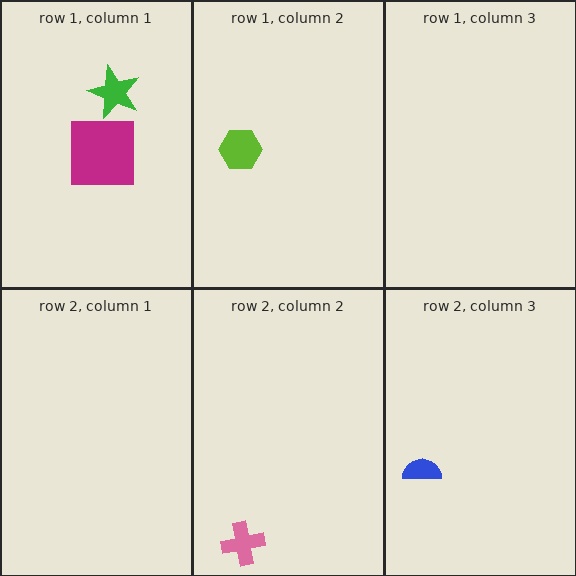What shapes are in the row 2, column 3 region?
The blue semicircle.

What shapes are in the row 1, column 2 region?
The lime hexagon.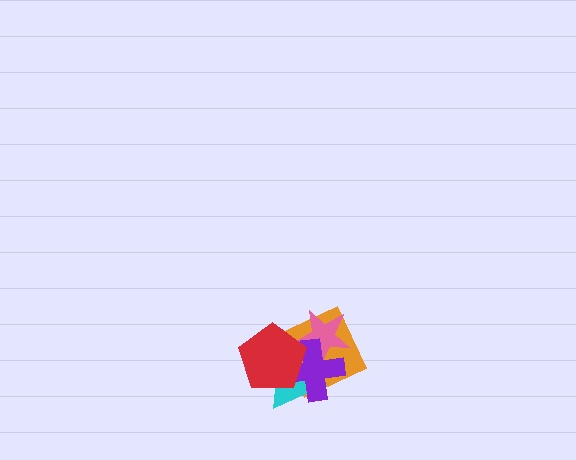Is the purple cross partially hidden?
Yes, it is partially covered by another shape.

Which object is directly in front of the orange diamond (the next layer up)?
The pink star is directly in front of the orange diamond.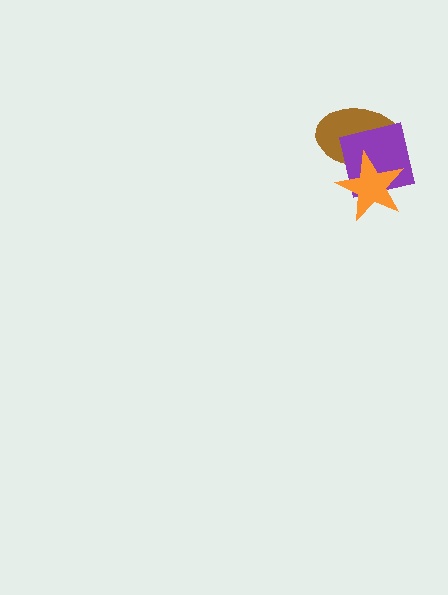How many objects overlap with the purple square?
2 objects overlap with the purple square.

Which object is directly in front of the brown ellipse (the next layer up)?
The purple square is directly in front of the brown ellipse.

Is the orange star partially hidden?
No, no other shape covers it.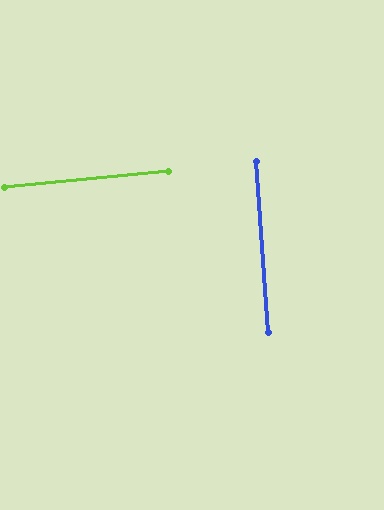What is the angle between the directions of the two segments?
Approximately 89 degrees.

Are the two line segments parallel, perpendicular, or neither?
Perpendicular — they meet at approximately 89°.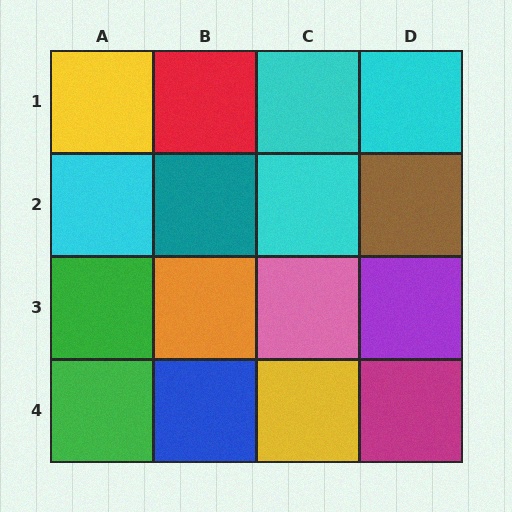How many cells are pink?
1 cell is pink.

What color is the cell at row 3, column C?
Pink.